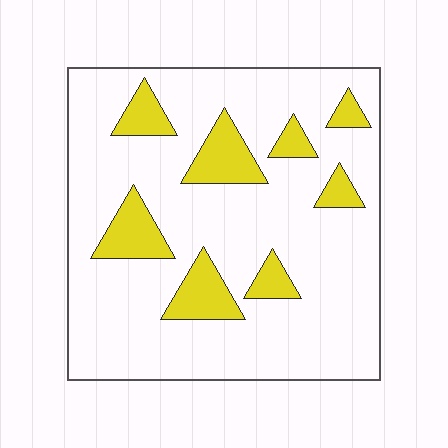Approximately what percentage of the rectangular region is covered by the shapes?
Approximately 15%.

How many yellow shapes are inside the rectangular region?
8.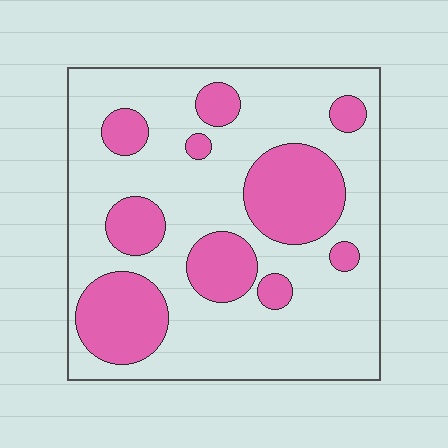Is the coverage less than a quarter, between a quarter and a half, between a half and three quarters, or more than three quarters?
Between a quarter and a half.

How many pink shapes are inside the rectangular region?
10.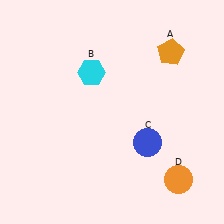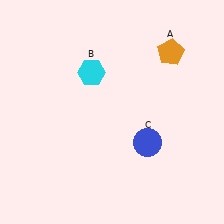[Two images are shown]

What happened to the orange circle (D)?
The orange circle (D) was removed in Image 2. It was in the bottom-right area of Image 1.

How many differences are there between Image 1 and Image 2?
There is 1 difference between the two images.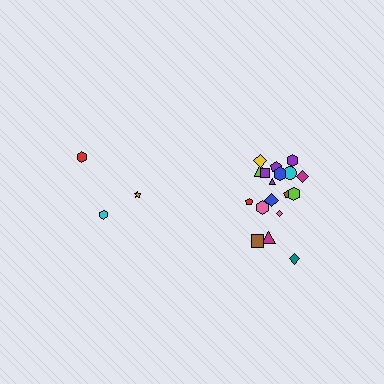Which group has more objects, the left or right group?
The right group.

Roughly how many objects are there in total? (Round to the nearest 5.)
Roughly 20 objects in total.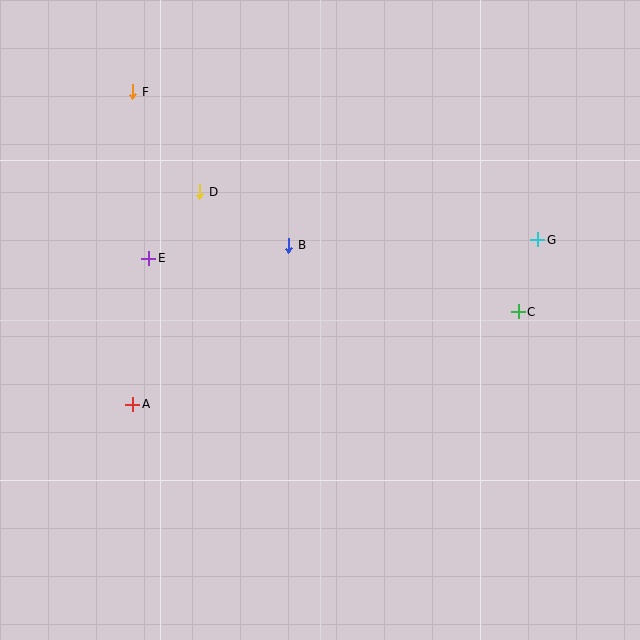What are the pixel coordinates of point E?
Point E is at (149, 258).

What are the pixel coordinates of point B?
Point B is at (289, 245).